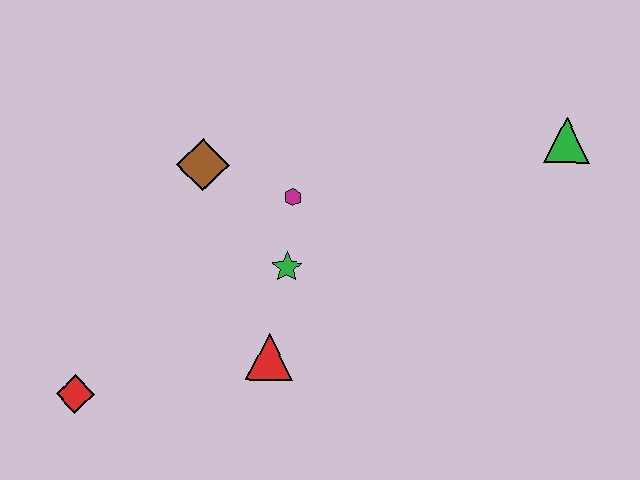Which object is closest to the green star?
The magenta hexagon is closest to the green star.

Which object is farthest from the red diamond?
The green triangle is farthest from the red diamond.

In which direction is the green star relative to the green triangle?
The green star is to the left of the green triangle.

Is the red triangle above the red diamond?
Yes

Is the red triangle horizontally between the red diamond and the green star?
Yes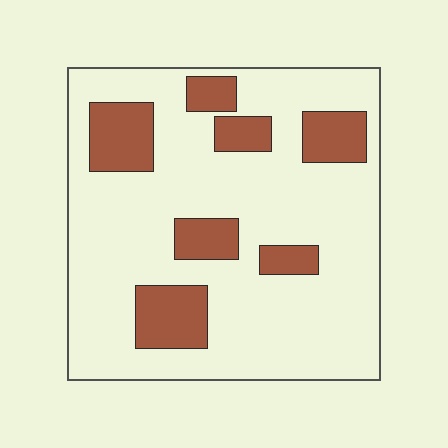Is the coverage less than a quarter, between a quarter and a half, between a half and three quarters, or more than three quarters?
Less than a quarter.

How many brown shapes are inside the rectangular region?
7.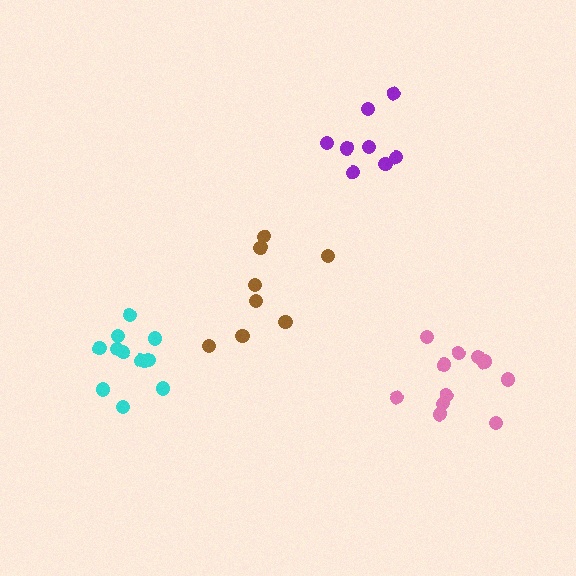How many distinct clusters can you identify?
There are 4 distinct clusters.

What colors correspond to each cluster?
The clusters are colored: cyan, pink, purple, brown.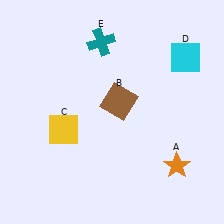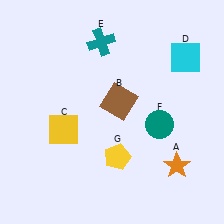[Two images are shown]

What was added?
A teal circle (F), a yellow pentagon (G) were added in Image 2.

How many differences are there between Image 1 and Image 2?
There are 2 differences between the two images.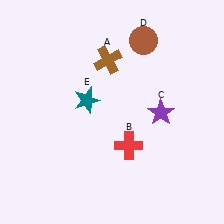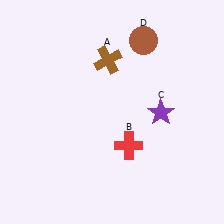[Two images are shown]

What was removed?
The teal star (E) was removed in Image 2.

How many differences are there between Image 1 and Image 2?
There is 1 difference between the two images.